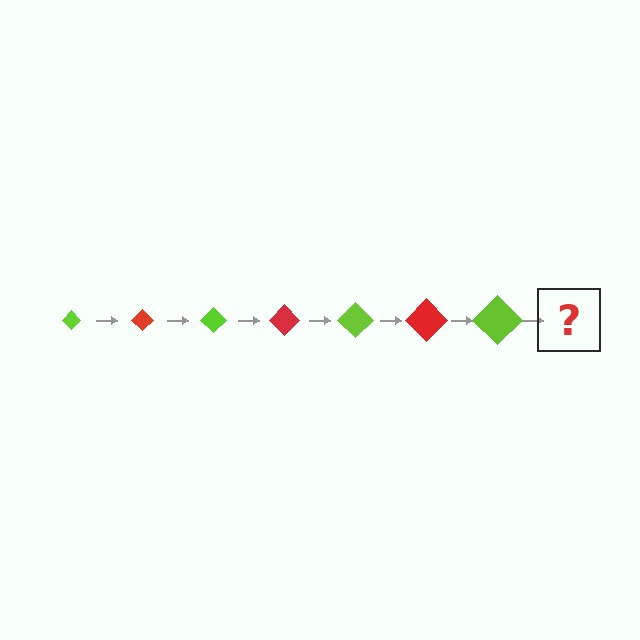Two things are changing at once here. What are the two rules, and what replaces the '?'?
The two rules are that the diamond grows larger each step and the color cycles through lime and red. The '?' should be a red diamond, larger than the previous one.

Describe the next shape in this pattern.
It should be a red diamond, larger than the previous one.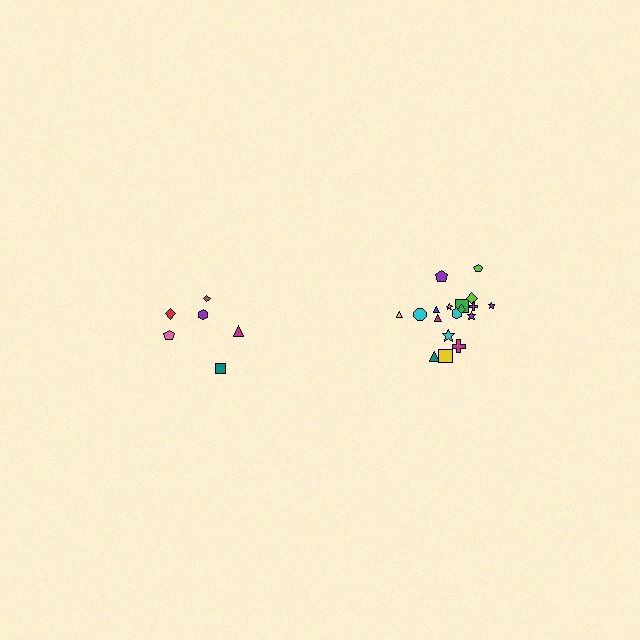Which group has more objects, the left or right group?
The right group.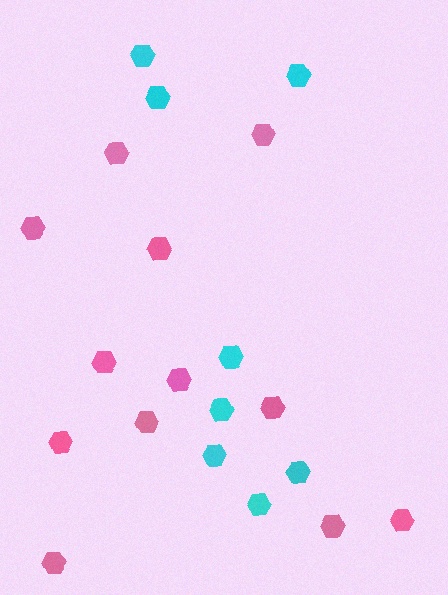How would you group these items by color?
There are 2 groups: one group of cyan hexagons (8) and one group of pink hexagons (12).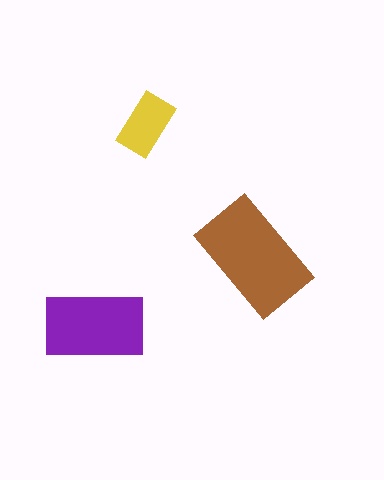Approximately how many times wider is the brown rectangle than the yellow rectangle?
About 2 times wider.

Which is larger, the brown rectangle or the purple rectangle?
The brown one.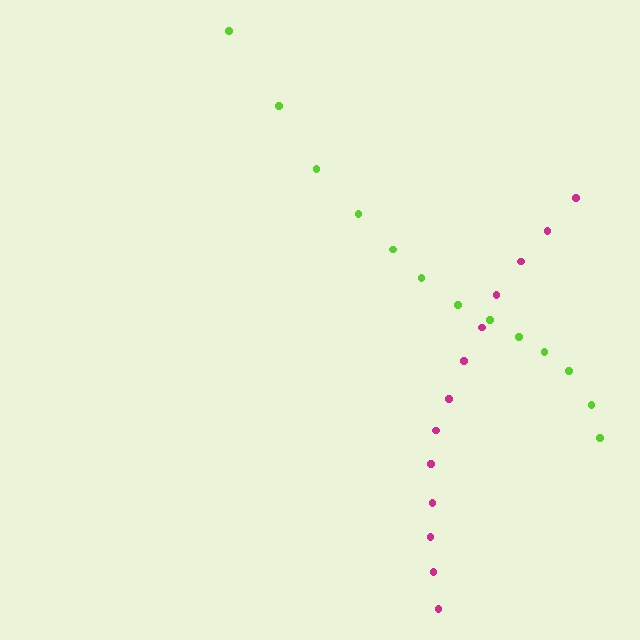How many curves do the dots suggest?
There are 2 distinct paths.